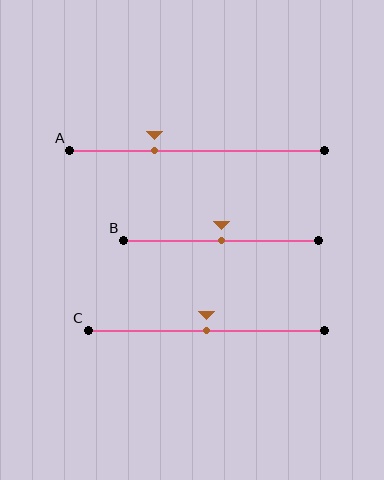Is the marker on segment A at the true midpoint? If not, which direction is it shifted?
No, the marker on segment A is shifted to the left by about 16% of the segment length.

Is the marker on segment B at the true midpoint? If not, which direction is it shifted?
Yes, the marker on segment B is at the true midpoint.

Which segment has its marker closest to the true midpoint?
Segment B has its marker closest to the true midpoint.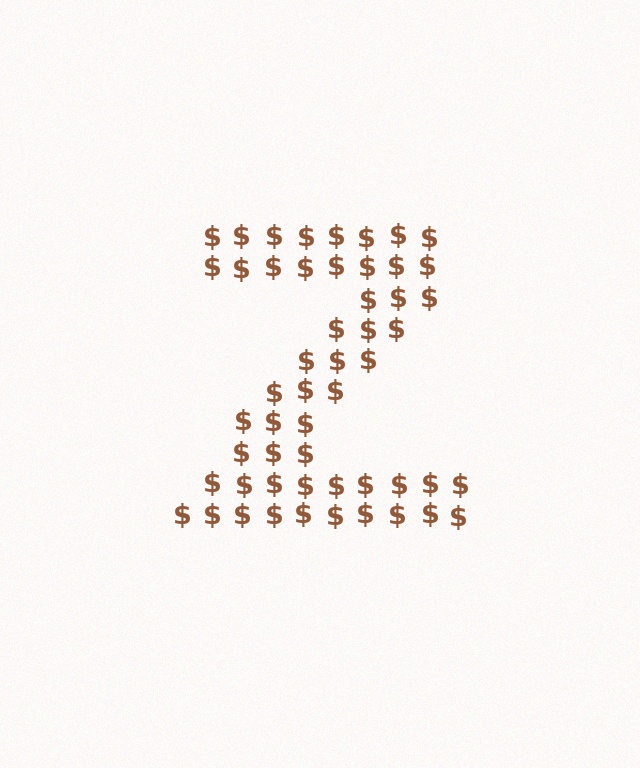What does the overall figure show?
The overall figure shows the letter Z.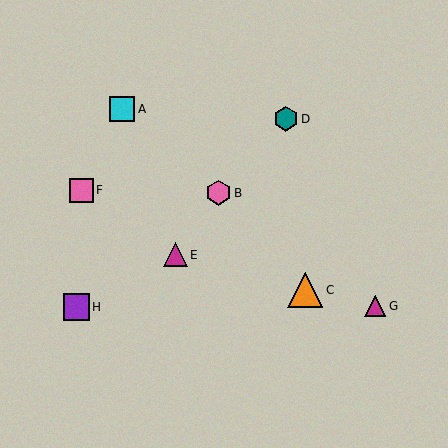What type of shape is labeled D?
Shape D is a teal hexagon.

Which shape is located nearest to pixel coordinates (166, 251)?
The magenta triangle (labeled E) at (175, 255) is nearest to that location.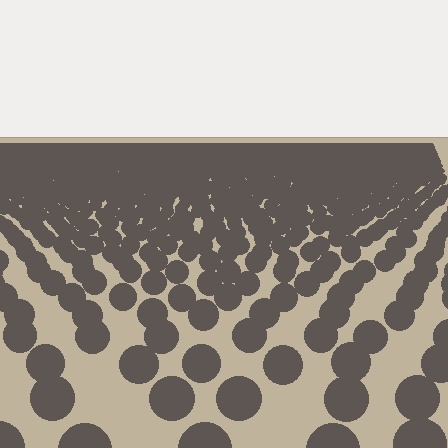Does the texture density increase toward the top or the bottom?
Density increases toward the top.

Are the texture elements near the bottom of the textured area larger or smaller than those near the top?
Larger. Near the bottom, elements are closer to the viewer and appear at a bigger on-screen size.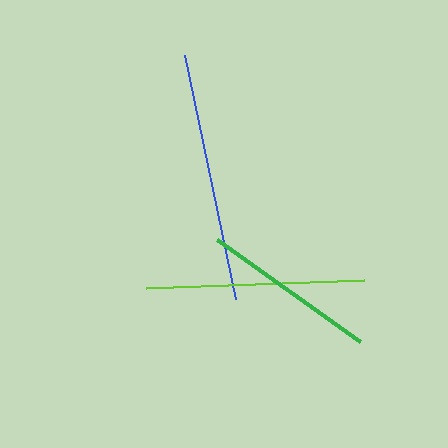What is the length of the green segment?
The green segment is approximately 176 pixels long.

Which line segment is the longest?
The blue line is the longest at approximately 249 pixels.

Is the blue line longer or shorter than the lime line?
The blue line is longer than the lime line.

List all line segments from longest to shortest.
From longest to shortest: blue, lime, green.